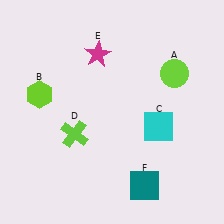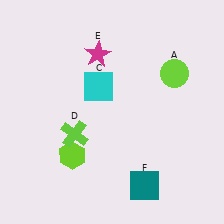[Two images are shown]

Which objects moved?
The objects that moved are: the lime hexagon (B), the cyan square (C).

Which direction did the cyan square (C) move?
The cyan square (C) moved left.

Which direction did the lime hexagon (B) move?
The lime hexagon (B) moved down.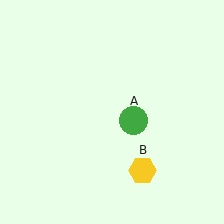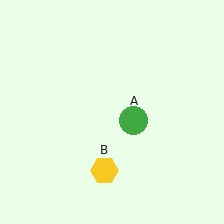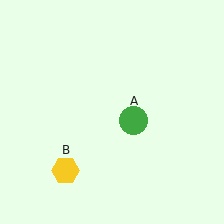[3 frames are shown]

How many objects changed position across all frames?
1 object changed position: yellow hexagon (object B).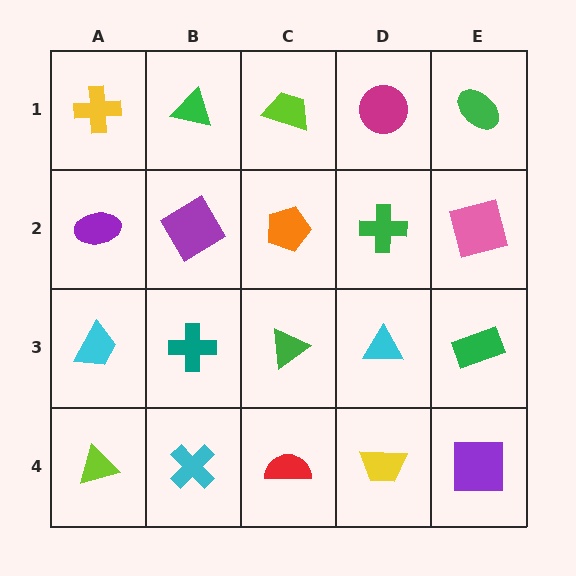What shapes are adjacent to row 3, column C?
An orange pentagon (row 2, column C), a red semicircle (row 4, column C), a teal cross (row 3, column B), a cyan triangle (row 3, column D).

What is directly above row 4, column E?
A green rectangle.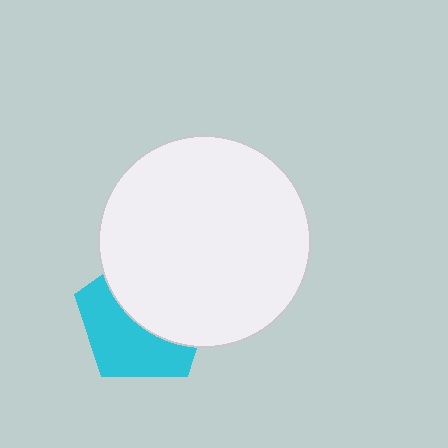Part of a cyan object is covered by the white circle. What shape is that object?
It is a pentagon.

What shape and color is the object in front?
The object in front is a white circle.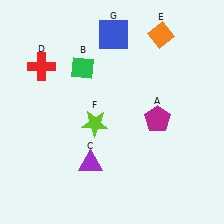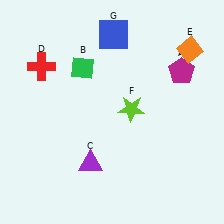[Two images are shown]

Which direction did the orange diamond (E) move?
The orange diamond (E) moved right.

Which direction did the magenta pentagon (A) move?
The magenta pentagon (A) moved up.